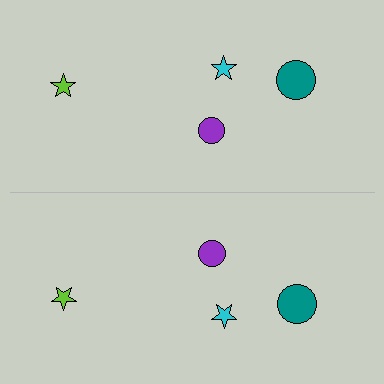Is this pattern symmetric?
Yes, this pattern has bilateral (reflection) symmetry.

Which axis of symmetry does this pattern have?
The pattern has a horizontal axis of symmetry running through the center of the image.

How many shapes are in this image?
There are 8 shapes in this image.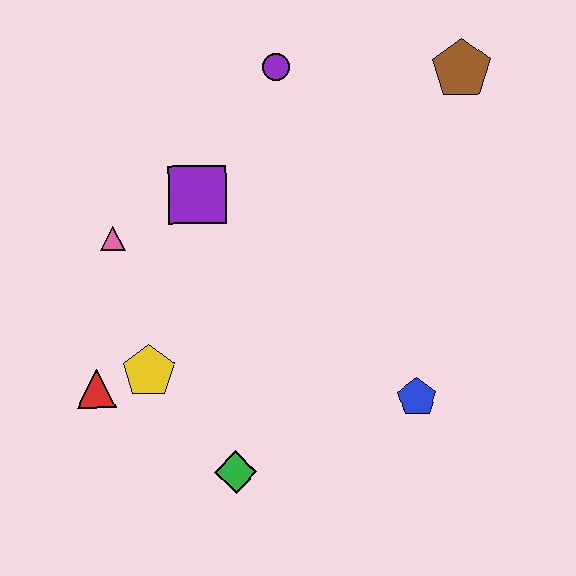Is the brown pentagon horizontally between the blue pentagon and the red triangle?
No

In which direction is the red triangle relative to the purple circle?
The red triangle is below the purple circle.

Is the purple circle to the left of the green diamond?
No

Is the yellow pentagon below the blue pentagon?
No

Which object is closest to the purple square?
The pink triangle is closest to the purple square.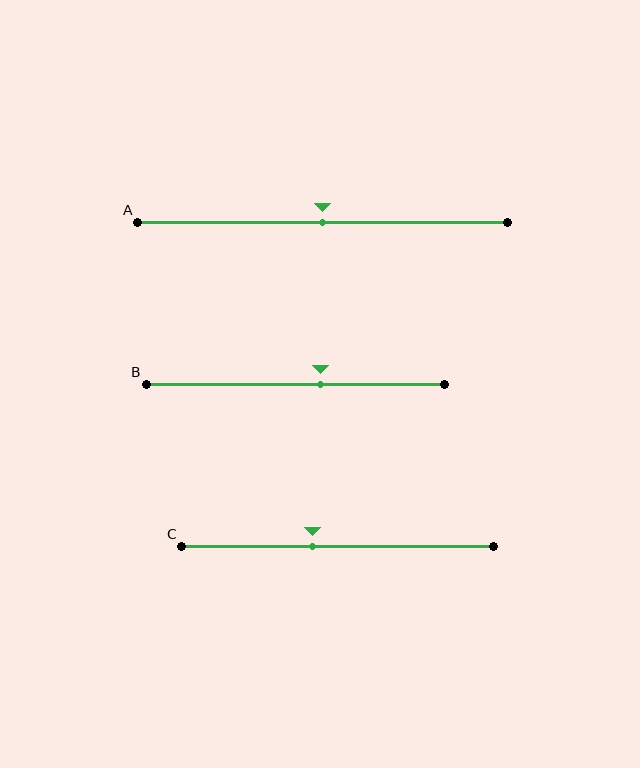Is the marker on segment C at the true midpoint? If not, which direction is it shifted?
No, the marker on segment C is shifted to the left by about 8% of the segment length.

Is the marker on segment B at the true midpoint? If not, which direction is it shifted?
No, the marker on segment B is shifted to the right by about 8% of the segment length.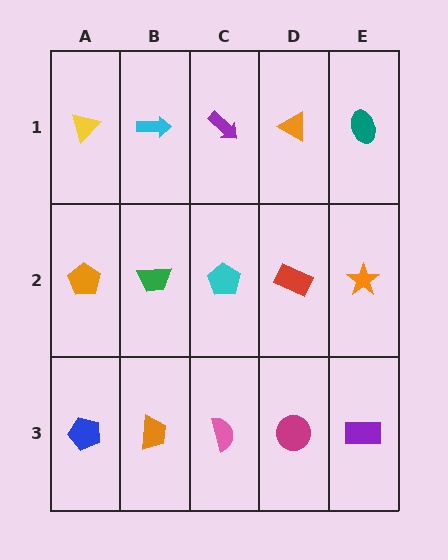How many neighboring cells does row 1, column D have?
3.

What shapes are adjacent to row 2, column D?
An orange triangle (row 1, column D), a magenta circle (row 3, column D), a cyan pentagon (row 2, column C), an orange star (row 2, column E).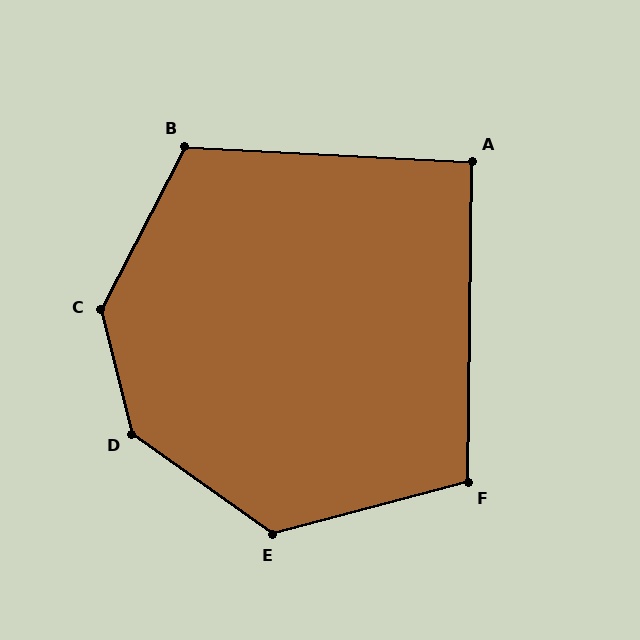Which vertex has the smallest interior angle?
A, at approximately 92 degrees.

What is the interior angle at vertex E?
Approximately 129 degrees (obtuse).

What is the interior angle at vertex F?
Approximately 106 degrees (obtuse).